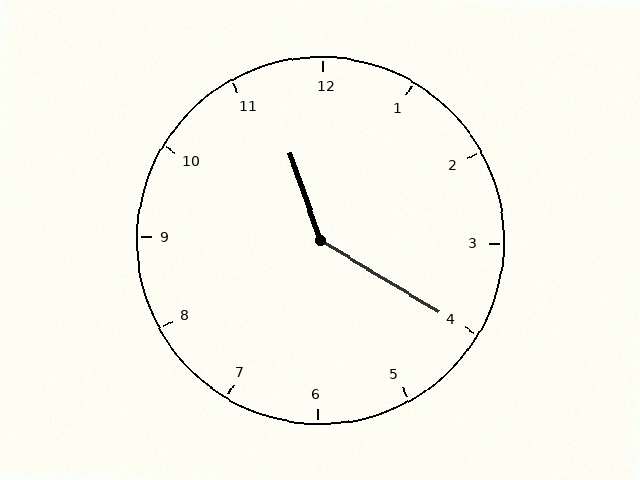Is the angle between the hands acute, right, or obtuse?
It is obtuse.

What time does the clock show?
11:20.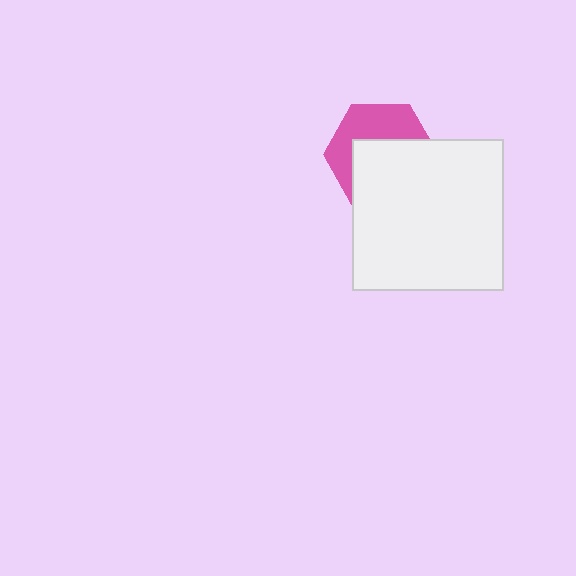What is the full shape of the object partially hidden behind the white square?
The partially hidden object is a pink hexagon.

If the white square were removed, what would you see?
You would see the complete pink hexagon.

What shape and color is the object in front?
The object in front is a white square.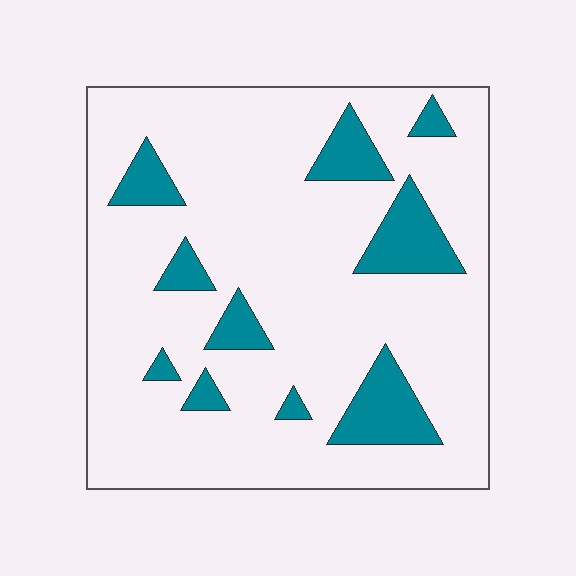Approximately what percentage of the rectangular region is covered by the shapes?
Approximately 15%.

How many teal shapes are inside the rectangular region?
10.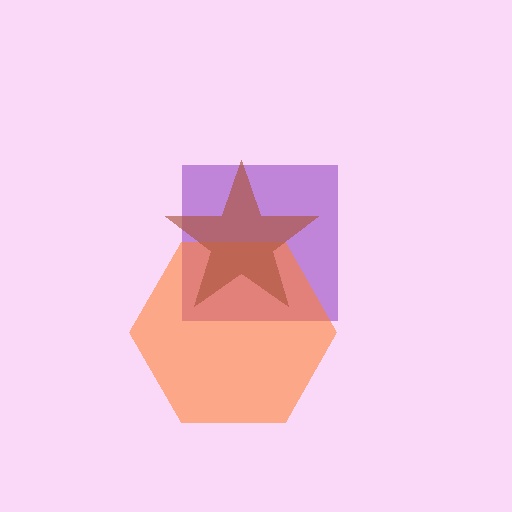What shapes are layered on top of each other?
The layered shapes are: a purple square, an orange hexagon, a brown star.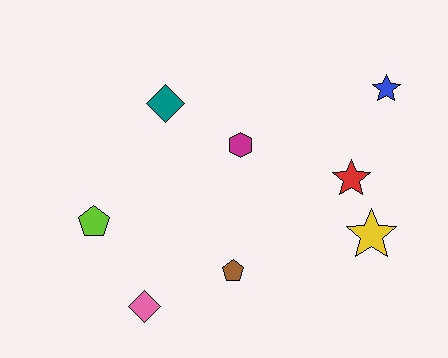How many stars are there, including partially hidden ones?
There are 3 stars.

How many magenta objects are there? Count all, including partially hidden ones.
There is 1 magenta object.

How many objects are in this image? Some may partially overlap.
There are 8 objects.